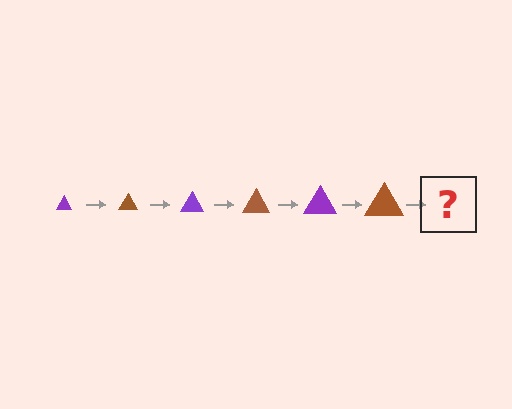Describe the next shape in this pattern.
It should be a purple triangle, larger than the previous one.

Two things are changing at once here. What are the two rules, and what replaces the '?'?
The two rules are that the triangle grows larger each step and the color cycles through purple and brown. The '?' should be a purple triangle, larger than the previous one.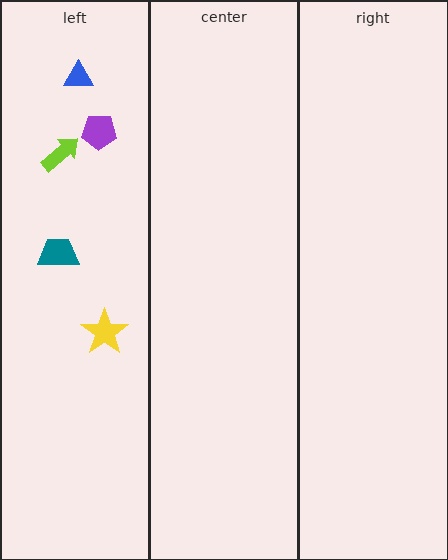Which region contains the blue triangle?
The left region.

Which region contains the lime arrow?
The left region.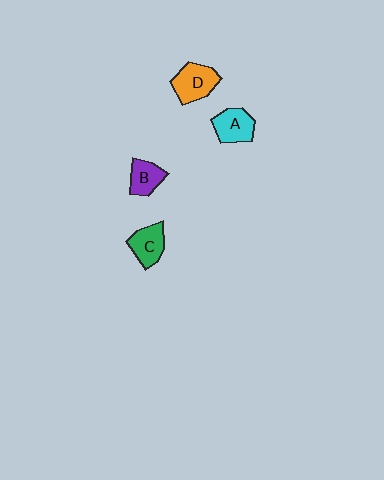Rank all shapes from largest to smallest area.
From largest to smallest: D (orange), A (cyan), C (green), B (purple).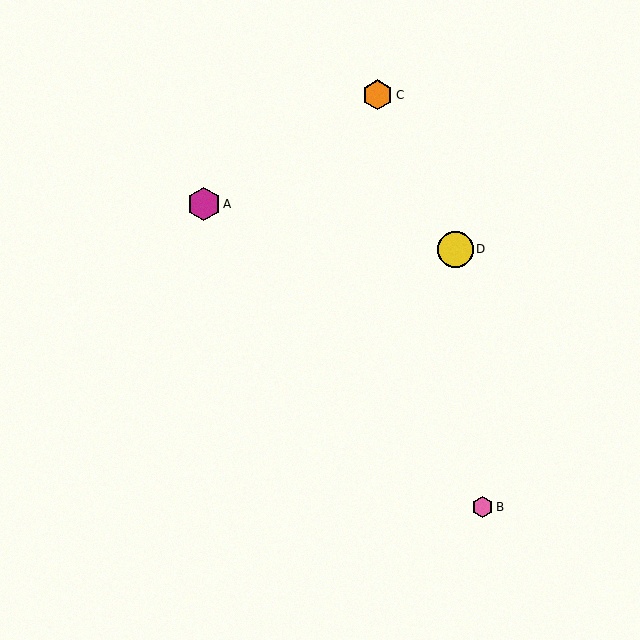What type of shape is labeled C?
Shape C is an orange hexagon.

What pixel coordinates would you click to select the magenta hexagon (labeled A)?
Click at (204, 204) to select the magenta hexagon A.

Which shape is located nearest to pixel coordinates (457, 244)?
The yellow circle (labeled D) at (455, 249) is nearest to that location.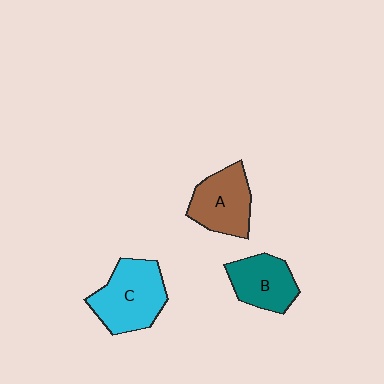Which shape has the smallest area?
Shape B (teal).